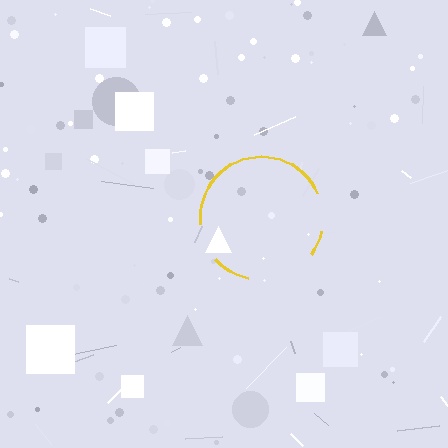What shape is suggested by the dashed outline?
The dashed outline suggests a circle.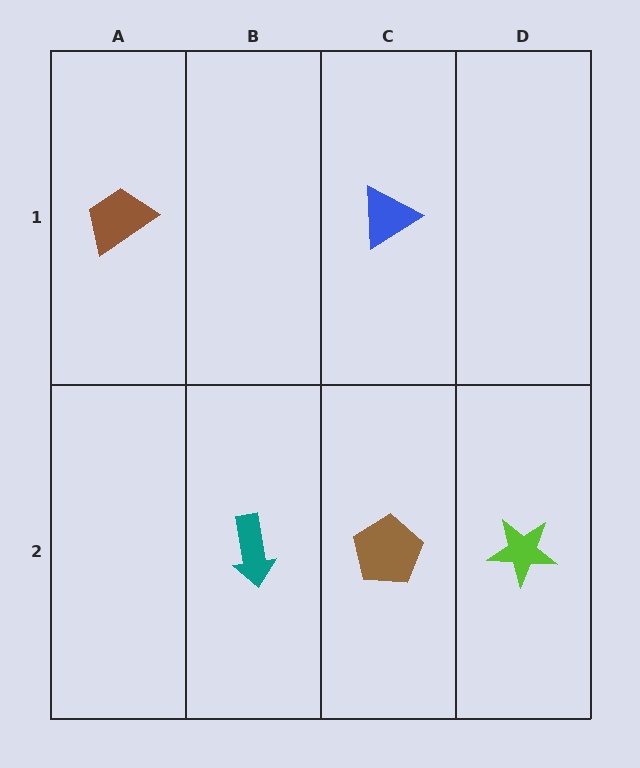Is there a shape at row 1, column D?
No, that cell is empty.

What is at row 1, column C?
A blue triangle.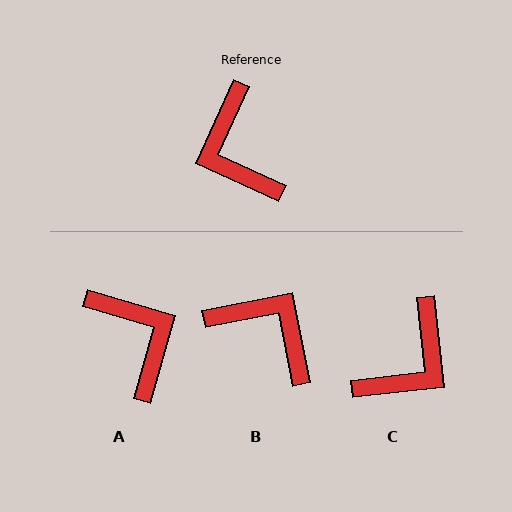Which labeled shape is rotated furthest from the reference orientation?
A, about 171 degrees away.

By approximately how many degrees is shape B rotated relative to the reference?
Approximately 144 degrees clockwise.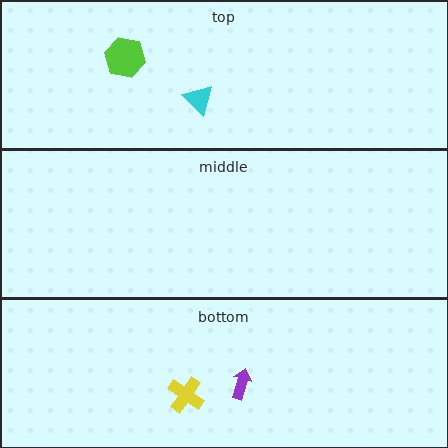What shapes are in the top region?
The lime hexagon, the cyan triangle.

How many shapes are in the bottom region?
2.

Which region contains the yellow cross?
The bottom region.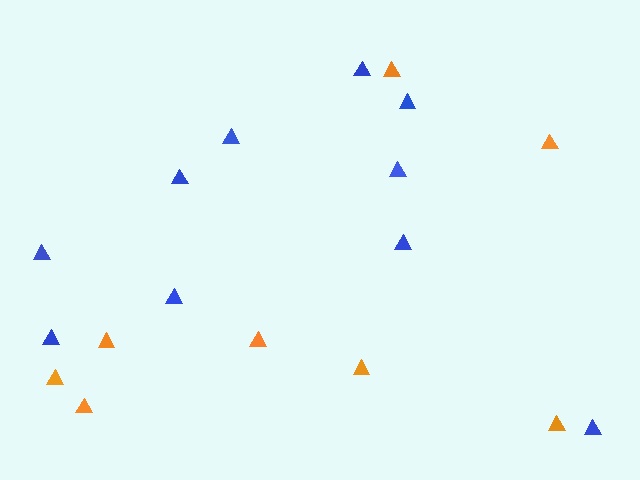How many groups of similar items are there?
There are 2 groups: one group of orange triangles (8) and one group of blue triangles (10).